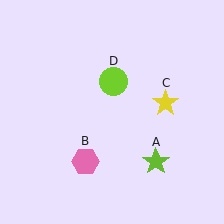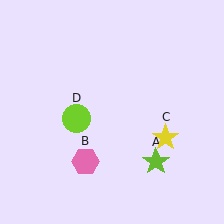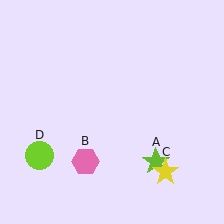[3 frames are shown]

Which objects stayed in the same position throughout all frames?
Lime star (object A) and pink hexagon (object B) remained stationary.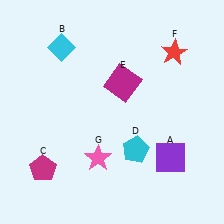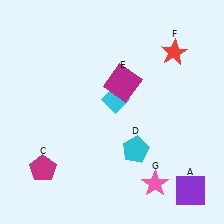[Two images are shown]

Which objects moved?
The objects that moved are: the purple square (A), the cyan diamond (B), the pink star (G).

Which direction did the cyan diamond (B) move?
The cyan diamond (B) moved right.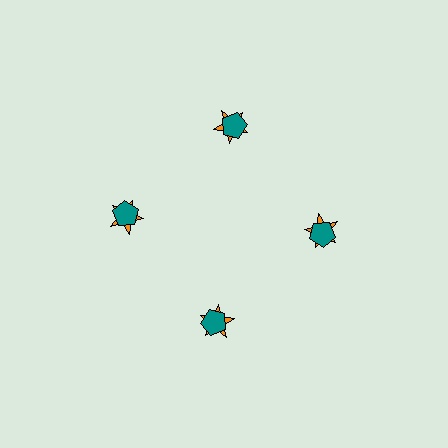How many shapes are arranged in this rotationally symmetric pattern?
There are 8 shapes, arranged in 4 groups of 2.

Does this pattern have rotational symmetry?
Yes, this pattern has 4-fold rotational symmetry. It looks the same after rotating 90 degrees around the center.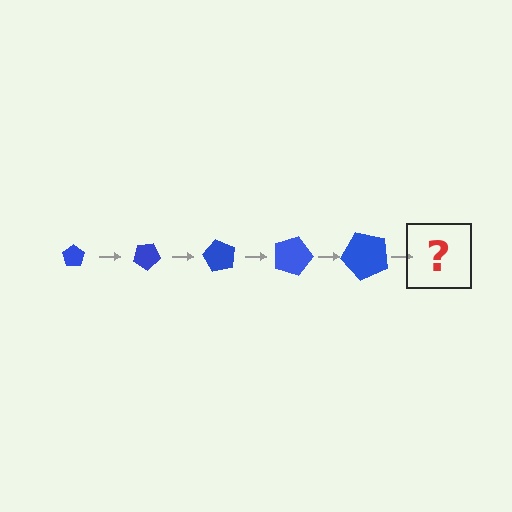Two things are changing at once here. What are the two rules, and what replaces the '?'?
The two rules are that the pentagon grows larger each step and it rotates 30 degrees each step. The '?' should be a pentagon, larger than the previous one and rotated 150 degrees from the start.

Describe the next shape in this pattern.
It should be a pentagon, larger than the previous one and rotated 150 degrees from the start.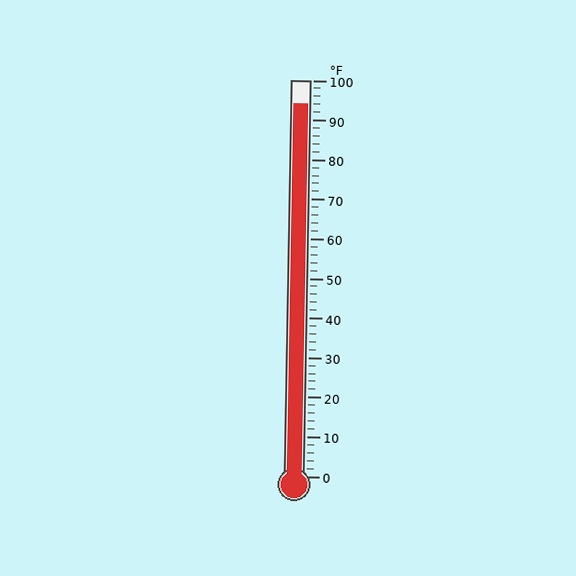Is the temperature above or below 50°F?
The temperature is above 50°F.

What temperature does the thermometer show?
The thermometer shows approximately 94°F.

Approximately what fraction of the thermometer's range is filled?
The thermometer is filled to approximately 95% of its range.